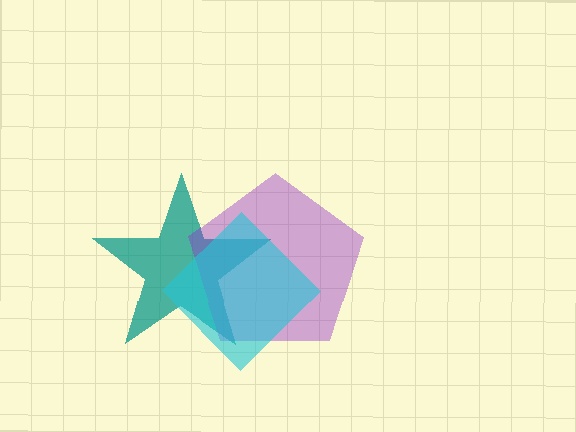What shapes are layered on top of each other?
The layered shapes are: a teal star, a purple pentagon, a cyan diamond.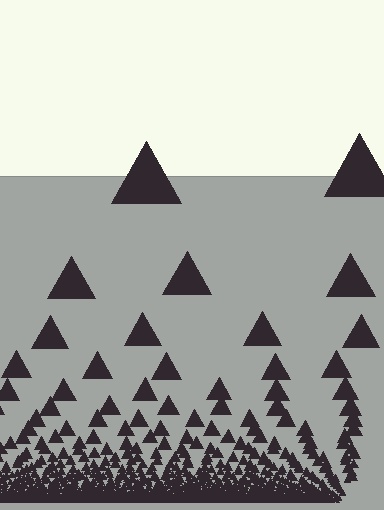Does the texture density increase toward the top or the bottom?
Density increases toward the bottom.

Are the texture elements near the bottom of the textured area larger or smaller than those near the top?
Smaller. The gradient is inverted — elements near the bottom are smaller and denser.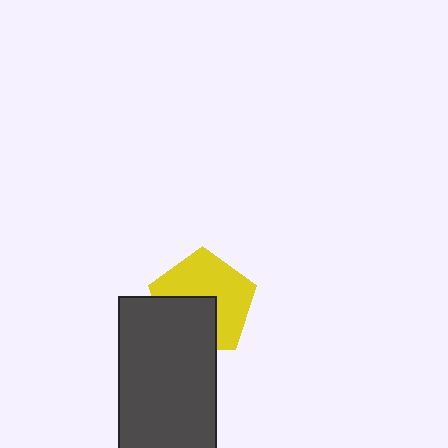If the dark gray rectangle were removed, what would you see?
You would see the complete yellow pentagon.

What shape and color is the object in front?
The object in front is a dark gray rectangle.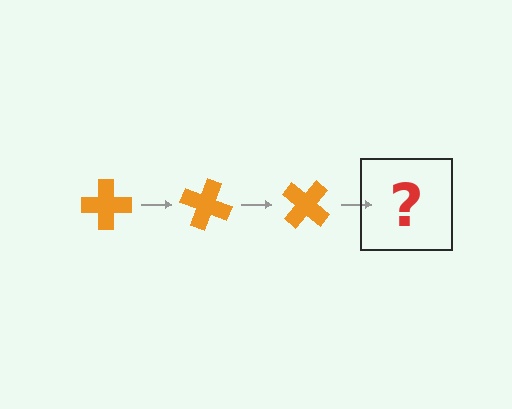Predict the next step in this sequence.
The next step is an orange cross rotated 60 degrees.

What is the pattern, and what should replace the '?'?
The pattern is that the cross rotates 20 degrees each step. The '?' should be an orange cross rotated 60 degrees.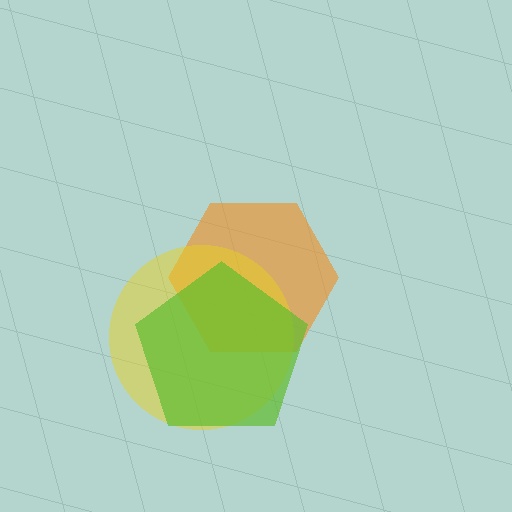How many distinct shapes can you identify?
There are 3 distinct shapes: an orange hexagon, a yellow circle, a lime pentagon.